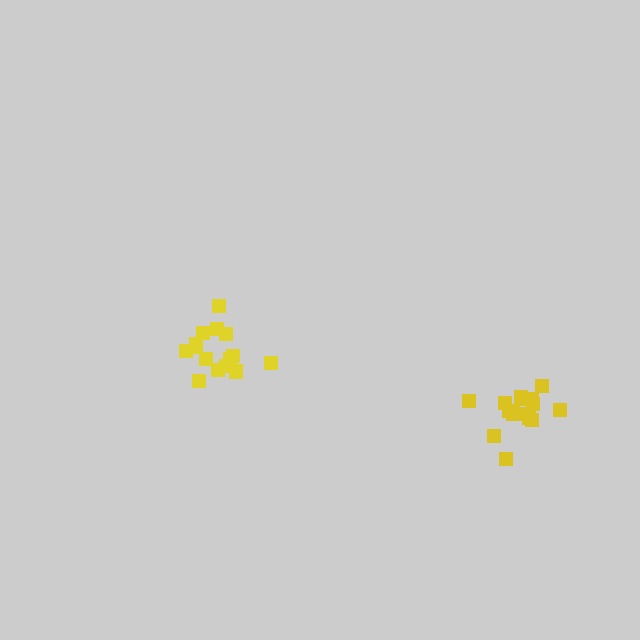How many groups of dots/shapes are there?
There are 2 groups.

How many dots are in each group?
Group 1: 16 dots, Group 2: 15 dots (31 total).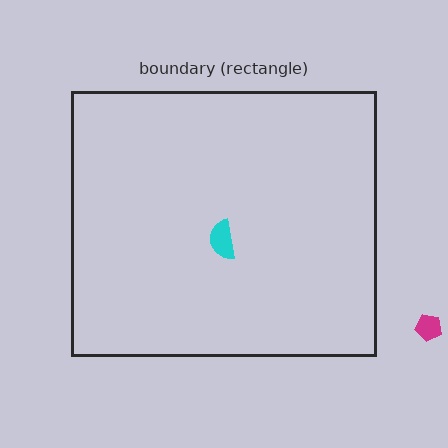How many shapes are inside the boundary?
1 inside, 1 outside.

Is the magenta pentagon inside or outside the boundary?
Outside.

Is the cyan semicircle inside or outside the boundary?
Inside.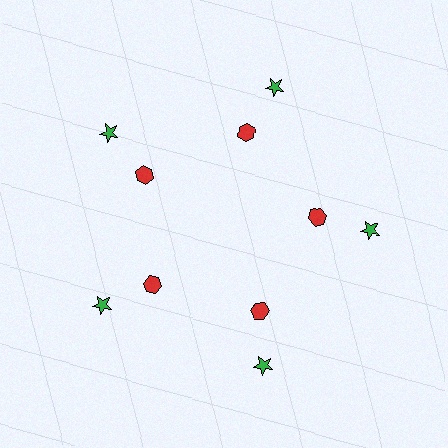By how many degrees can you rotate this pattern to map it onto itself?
The pattern maps onto itself every 72 degrees of rotation.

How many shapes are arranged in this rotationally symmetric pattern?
There are 10 shapes, arranged in 5 groups of 2.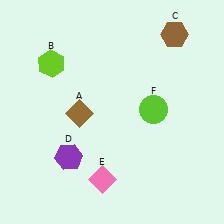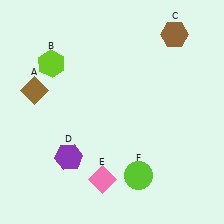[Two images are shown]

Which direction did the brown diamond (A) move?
The brown diamond (A) moved left.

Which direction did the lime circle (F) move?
The lime circle (F) moved down.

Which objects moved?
The objects that moved are: the brown diamond (A), the lime circle (F).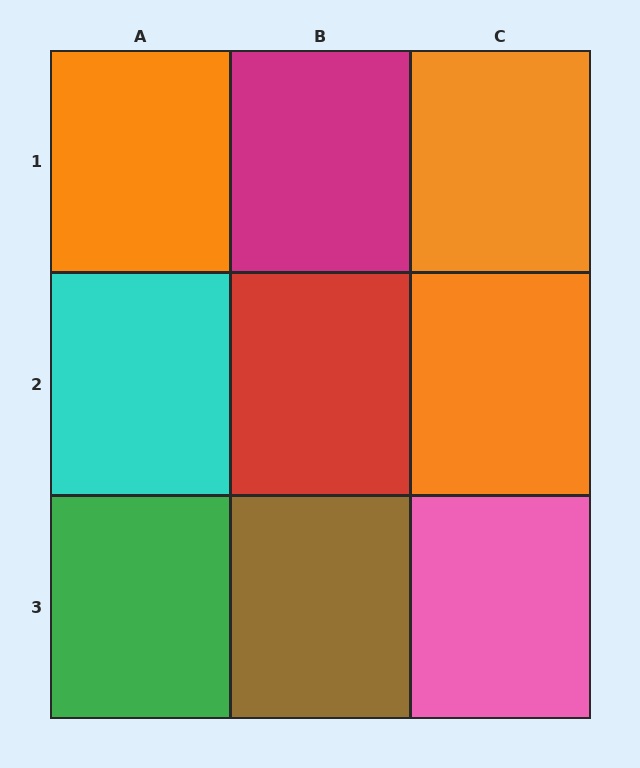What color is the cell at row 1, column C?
Orange.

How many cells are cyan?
1 cell is cyan.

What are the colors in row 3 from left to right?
Green, brown, pink.